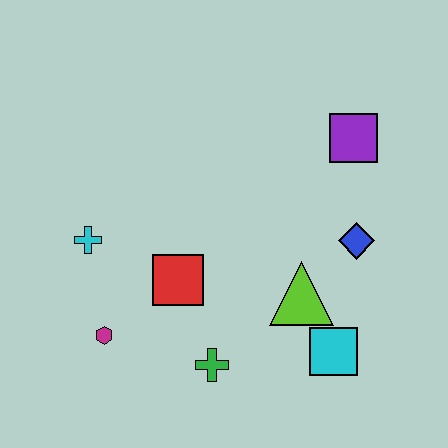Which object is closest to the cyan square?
The lime triangle is closest to the cyan square.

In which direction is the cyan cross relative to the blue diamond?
The cyan cross is to the left of the blue diamond.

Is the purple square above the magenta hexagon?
Yes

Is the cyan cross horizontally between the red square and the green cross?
No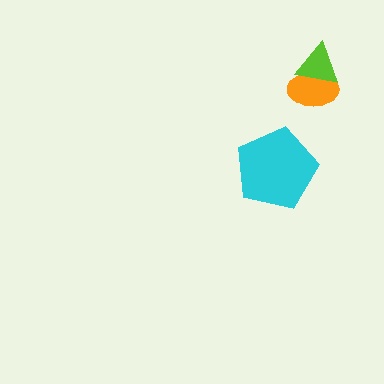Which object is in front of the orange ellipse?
The lime triangle is in front of the orange ellipse.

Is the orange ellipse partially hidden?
Yes, it is partially covered by another shape.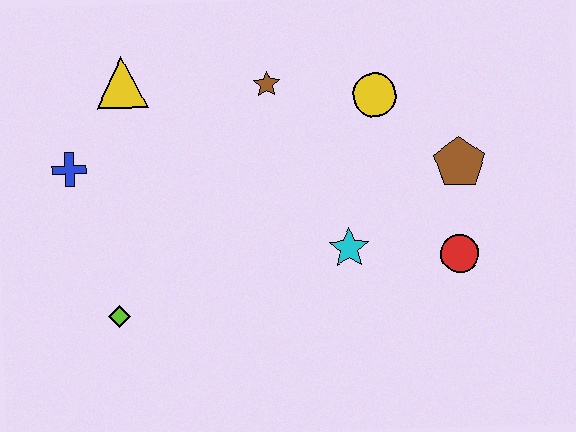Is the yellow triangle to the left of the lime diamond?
No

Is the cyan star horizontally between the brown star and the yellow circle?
Yes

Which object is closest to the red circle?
The brown pentagon is closest to the red circle.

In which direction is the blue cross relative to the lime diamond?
The blue cross is above the lime diamond.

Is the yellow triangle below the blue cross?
No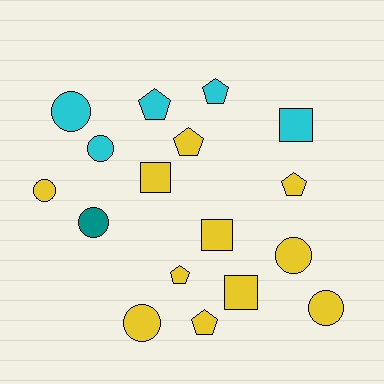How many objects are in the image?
There are 17 objects.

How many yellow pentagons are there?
There are 4 yellow pentagons.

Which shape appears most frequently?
Circle, with 7 objects.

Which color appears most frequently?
Yellow, with 11 objects.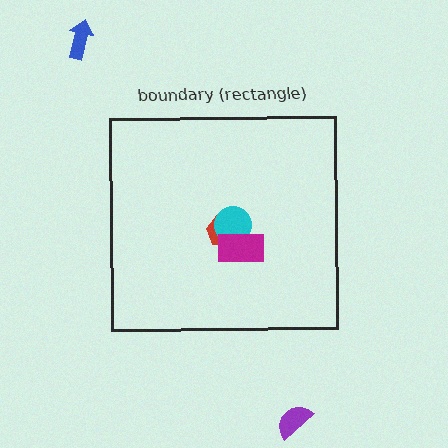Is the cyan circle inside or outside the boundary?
Inside.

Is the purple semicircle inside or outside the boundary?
Outside.